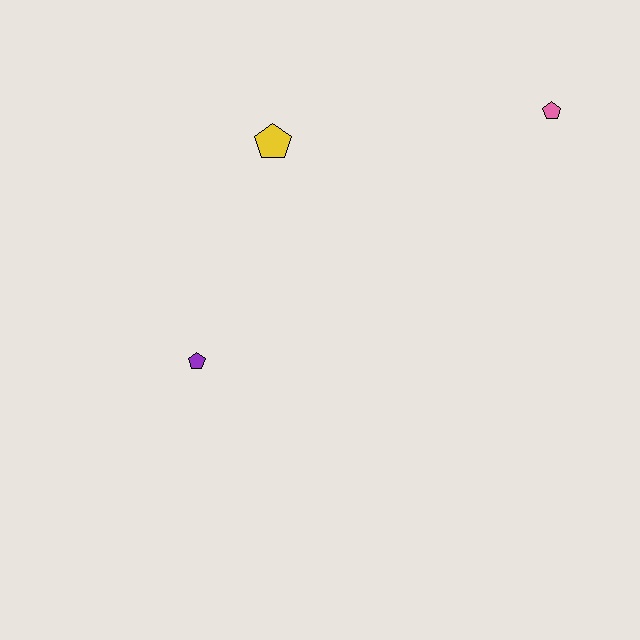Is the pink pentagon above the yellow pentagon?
Yes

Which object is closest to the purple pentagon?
The yellow pentagon is closest to the purple pentagon.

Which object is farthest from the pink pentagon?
The purple pentagon is farthest from the pink pentagon.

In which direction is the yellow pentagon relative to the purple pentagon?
The yellow pentagon is above the purple pentagon.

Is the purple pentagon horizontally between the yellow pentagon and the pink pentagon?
No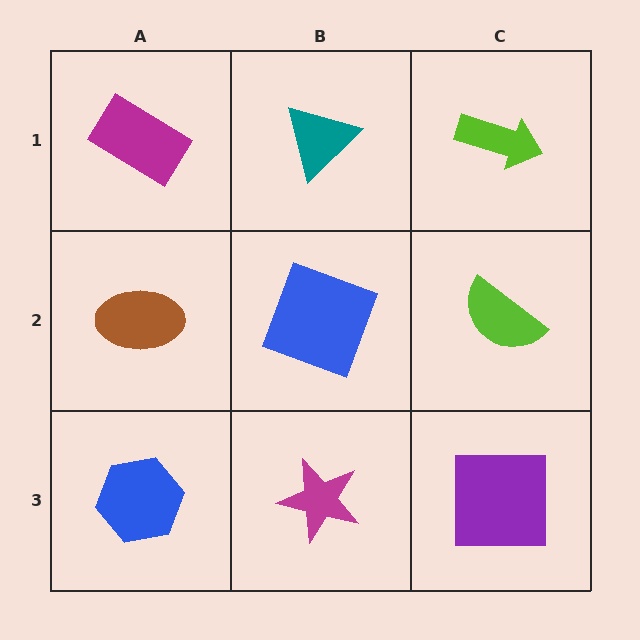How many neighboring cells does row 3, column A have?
2.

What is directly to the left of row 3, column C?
A magenta star.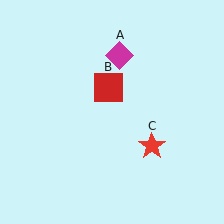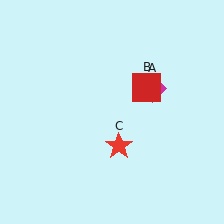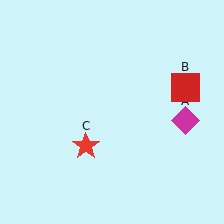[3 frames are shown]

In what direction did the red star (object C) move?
The red star (object C) moved left.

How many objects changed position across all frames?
3 objects changed position: magenta diamond (object A), red square (object B), red star (object C).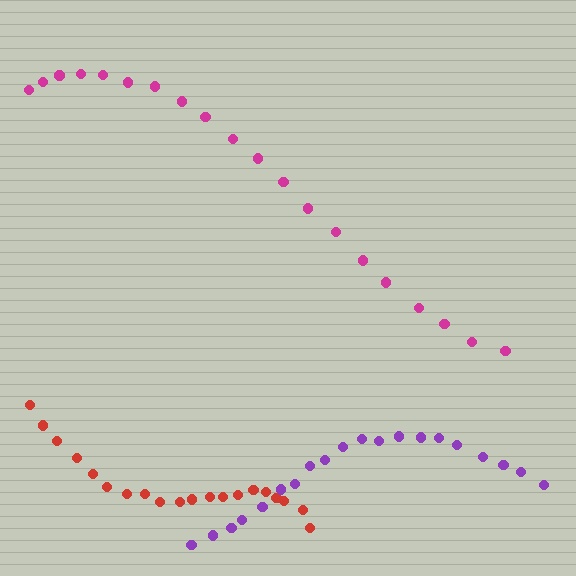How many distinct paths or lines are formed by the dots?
There are 3 distinct paths.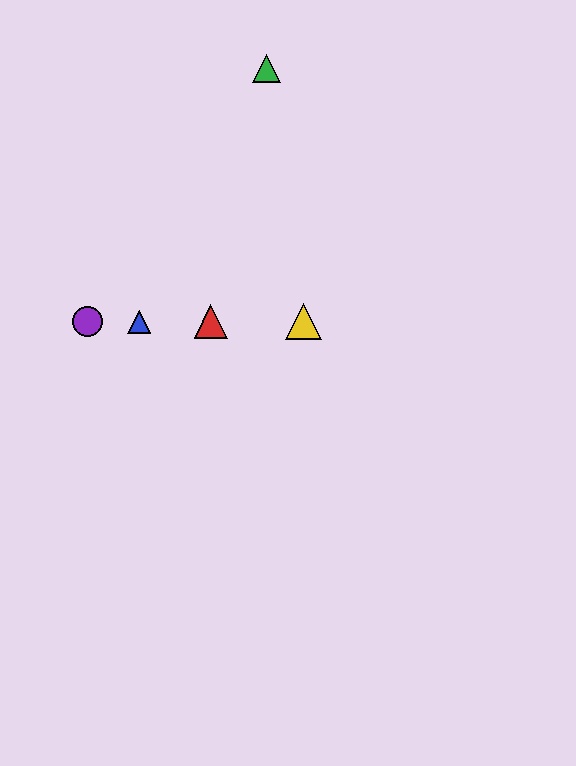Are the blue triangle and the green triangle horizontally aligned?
No, the blue triangle is at y≈322 and the green triangle is at y≈68.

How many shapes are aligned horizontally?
4 shapes (the red triangle, the blue triangle, the yellow triangle, the purple circle) are aligned horizontally.